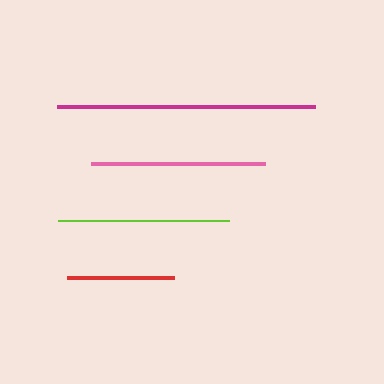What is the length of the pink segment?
The pink segment is approximately 174 pixels long.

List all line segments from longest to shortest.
From longest to shortest: magenta, pink, lime, red.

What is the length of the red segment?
The red segment is approximately 107 pixels long.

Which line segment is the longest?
The magenta line is the longest at approximately 258 pixels.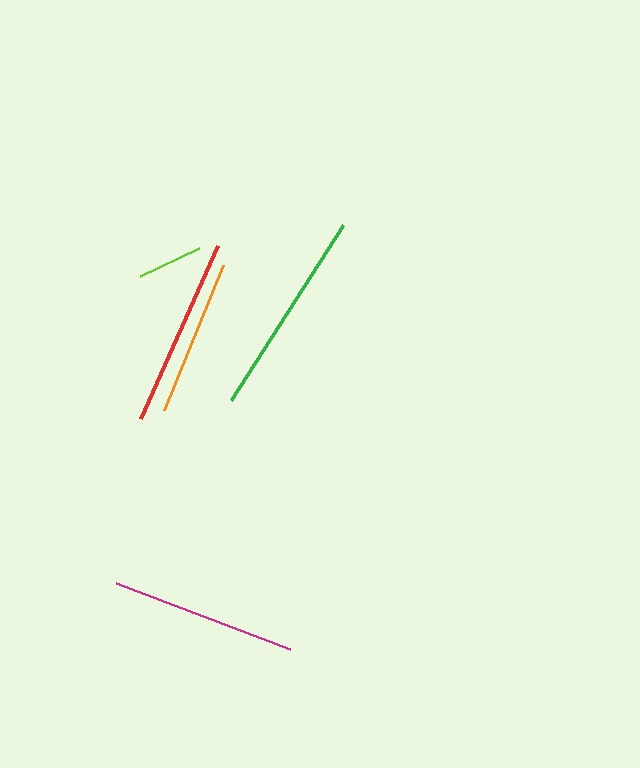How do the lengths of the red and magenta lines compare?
The red and magenta lines are approximately the same length.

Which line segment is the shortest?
The lime line is the shortest at approximately 65 pixels.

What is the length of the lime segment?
The lime segment is approximately 65 pixels long.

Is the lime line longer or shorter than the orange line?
The orange line is longer than the lime line.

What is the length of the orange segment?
The orange segment is approximately 156 pixels long.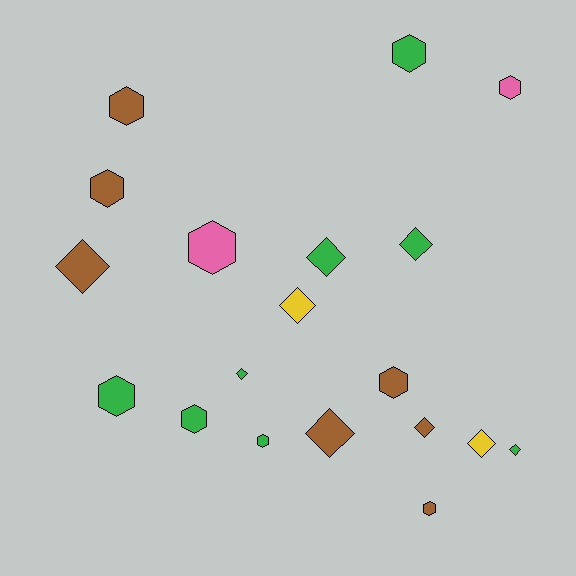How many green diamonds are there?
There are 4 green diamonds.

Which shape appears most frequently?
Hexagon, with 10 objects.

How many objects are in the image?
There are 19 objects.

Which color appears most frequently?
Green, with 8 objects.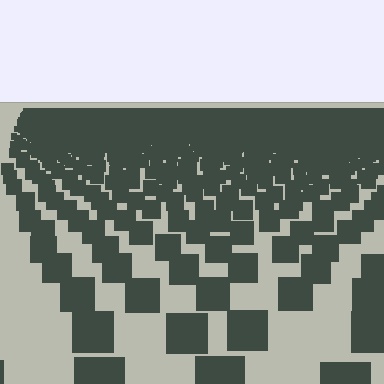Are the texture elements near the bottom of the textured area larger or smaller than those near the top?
Larger. Near the bottom, elements are closer to the viewer and appear at a bigger on-screen size.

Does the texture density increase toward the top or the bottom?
Density increases toward the top.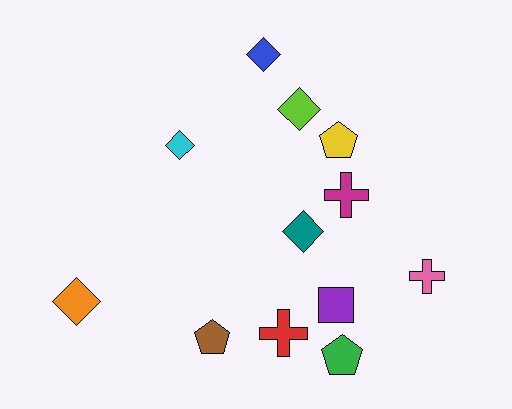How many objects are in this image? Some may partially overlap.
There are 12 objects.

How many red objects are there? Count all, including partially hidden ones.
There is 1 red object.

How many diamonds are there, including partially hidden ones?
There are 5 diamonds.